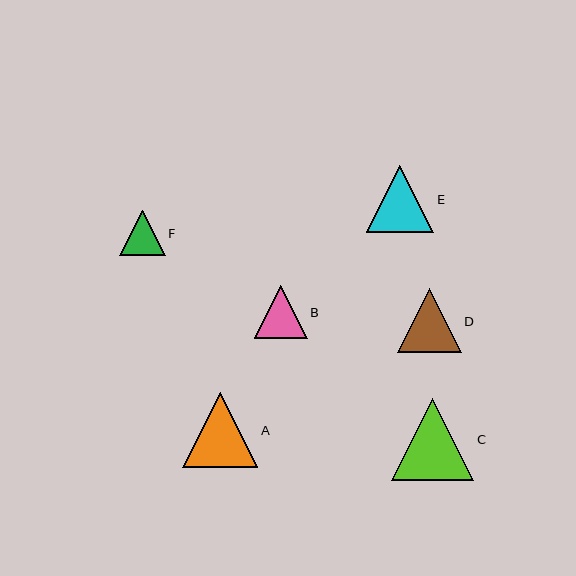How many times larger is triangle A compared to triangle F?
Triangle A is approximately 1.7 times the size of triangle F.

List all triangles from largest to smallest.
From largest to smallest: C, A, E, D, B, F.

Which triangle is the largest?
Triangle C is the largest with a size of approximately 82 pixels.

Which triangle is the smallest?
Triangle F is the smallest with a size of approximately 45 pixels.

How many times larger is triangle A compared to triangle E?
Triangle A is approximately 1.1 times the size of triangle E.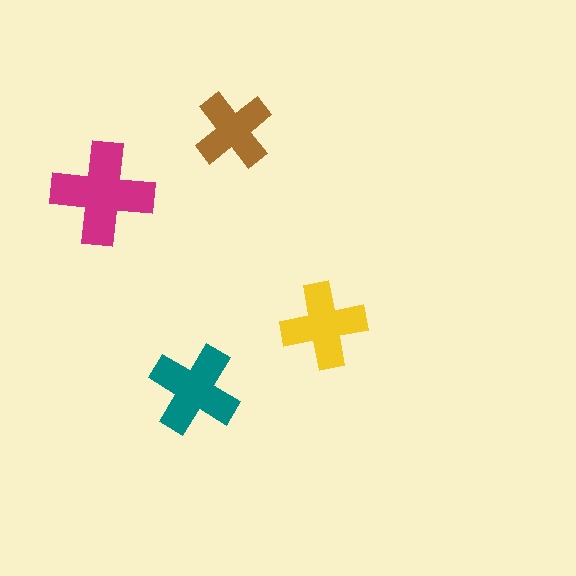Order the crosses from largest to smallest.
the magenta one, the teal one, the yellow one, the brown one.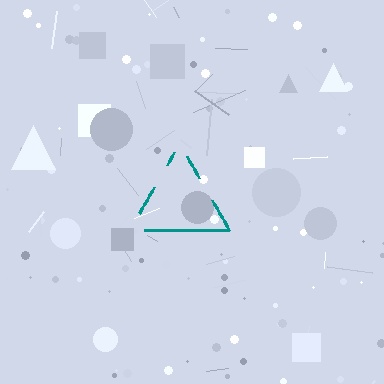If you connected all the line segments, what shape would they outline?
They would outline a triangle.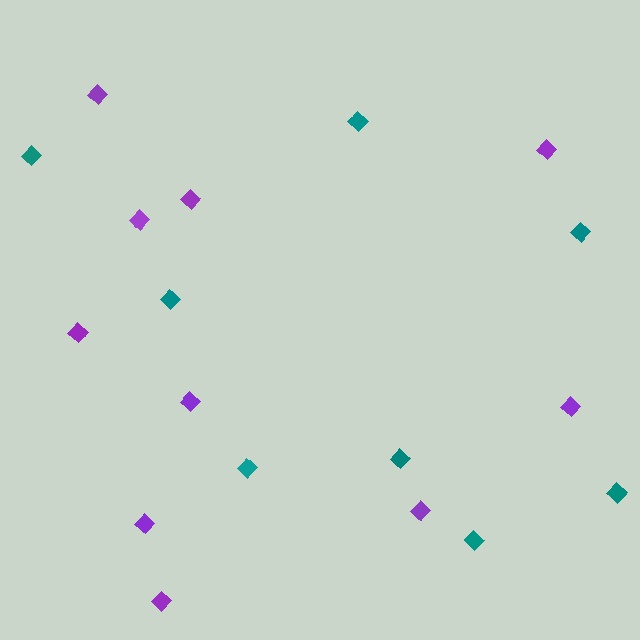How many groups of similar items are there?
There are 2 groups: one group of purple diamonds (10) and one group of teal diamonds (8).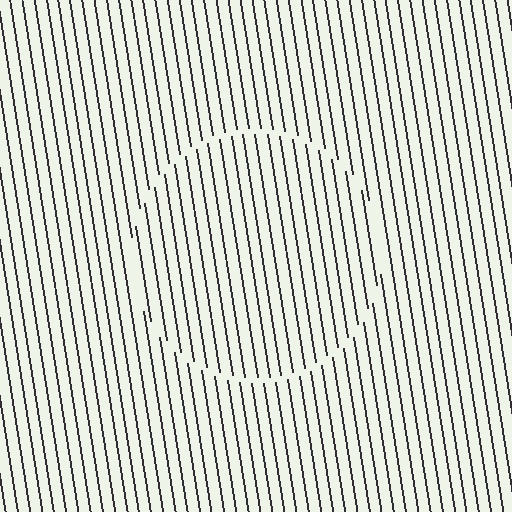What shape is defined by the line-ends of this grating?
An illusory circle. The interior of the shape contains the same grating, shifted by half a period — the contour is defined by the phase discontinuity where line-ends from the inner and outer gratings abut.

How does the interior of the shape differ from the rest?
The interior of the shape contains the same grating, shifted by half a period — the contour is defined by the phase discontinuity where line-ends from the inner and outer gratings abut.